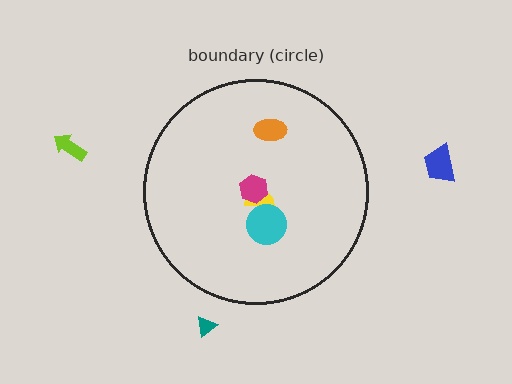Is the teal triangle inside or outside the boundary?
Outside.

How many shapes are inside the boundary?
4 inside, 3 outside.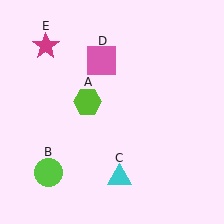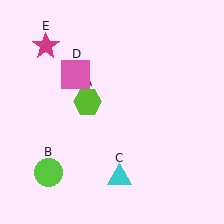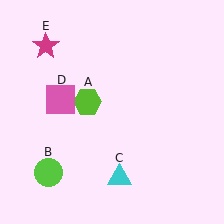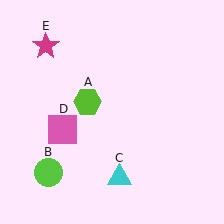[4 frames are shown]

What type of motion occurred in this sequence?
The pink square (object D) rotated counterclockwise around the center of the scene.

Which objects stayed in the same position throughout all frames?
Lime hexagon (object A) and lime circle (object B) and cyan triangle (object C) and magenta star (object E) remained stationary.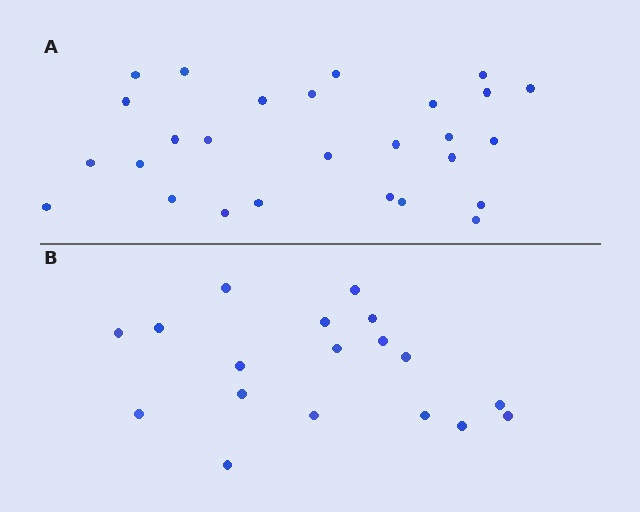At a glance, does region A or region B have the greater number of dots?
Region A (the top region) has more dots.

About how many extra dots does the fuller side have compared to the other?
Region A has roughly 8 or so more dots than region B.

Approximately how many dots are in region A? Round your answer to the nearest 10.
About 30 dots. (The exact count is 27, which rounds to 30.)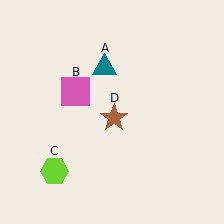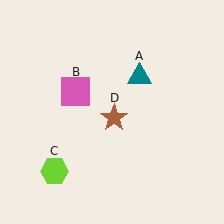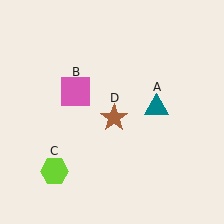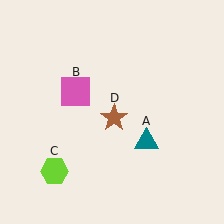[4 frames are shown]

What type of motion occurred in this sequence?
The teal triangle (object A) rotated clockwise around the center of the scene.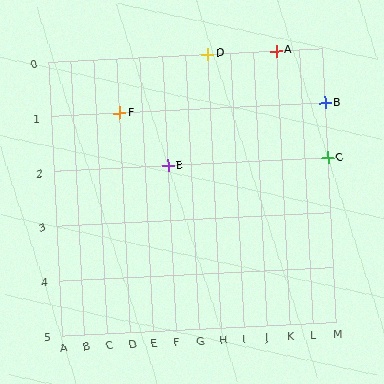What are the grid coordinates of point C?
Point C is at grid coordinates (M, 2).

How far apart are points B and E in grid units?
Points B and E are 7 columns and 1 row apart (about 7.1 grid units diagonally).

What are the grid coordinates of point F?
Point F is at grid coordinates (D, 1).